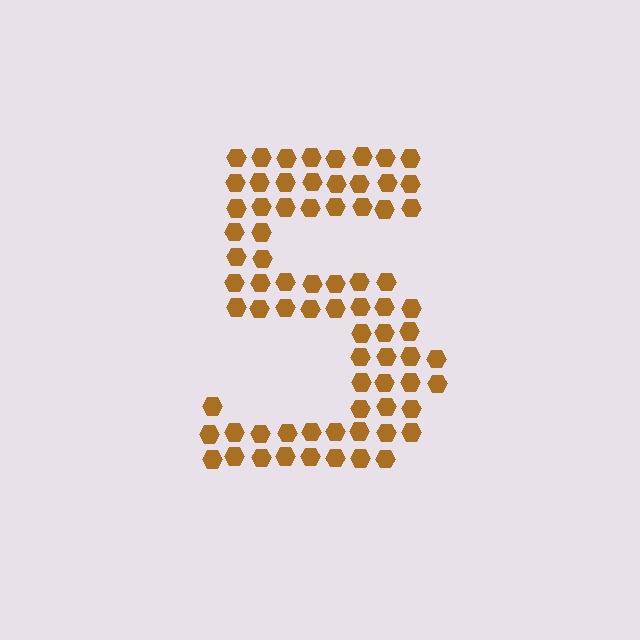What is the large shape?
The large shape is the digit 5.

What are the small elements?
The small elements are hexagons.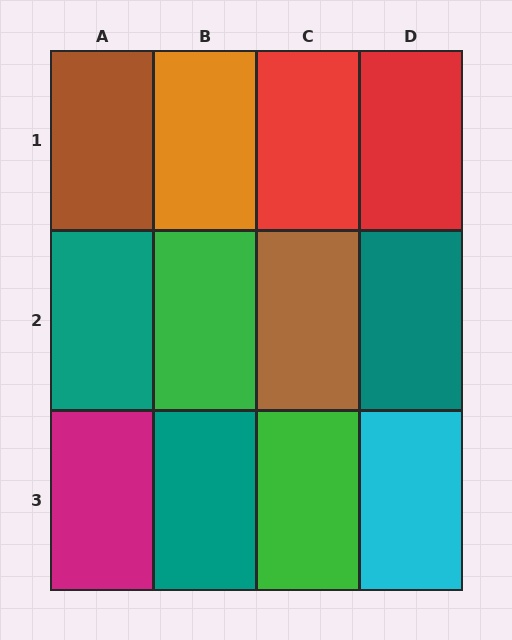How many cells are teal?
3 cells are teal.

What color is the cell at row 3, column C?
Green.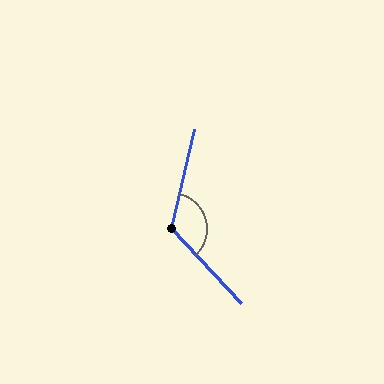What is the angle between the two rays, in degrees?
Approximately 123 degrees.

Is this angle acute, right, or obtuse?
It is obtuse.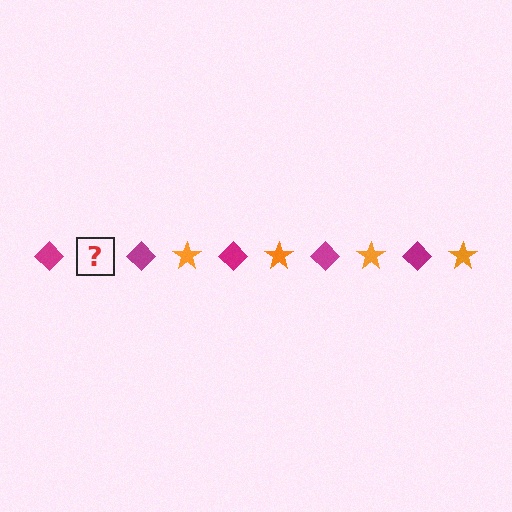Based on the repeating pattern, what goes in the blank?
The blank should be an orange star.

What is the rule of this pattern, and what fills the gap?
The rule is that the pattern alternates between magenta diamond and orange star. The gap should be filled with an orange star.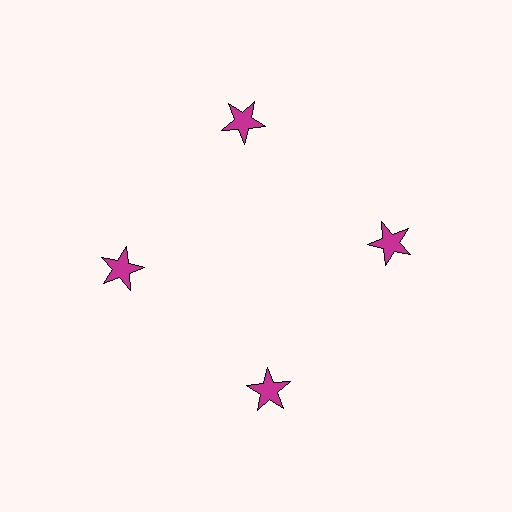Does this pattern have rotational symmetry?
Yes, this pattern has 4-fold rotational symmetry. It looks the same after rotating 90 degrees around the center.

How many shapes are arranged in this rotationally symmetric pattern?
There are 4 shapes, arranged in 4 groups of 1.